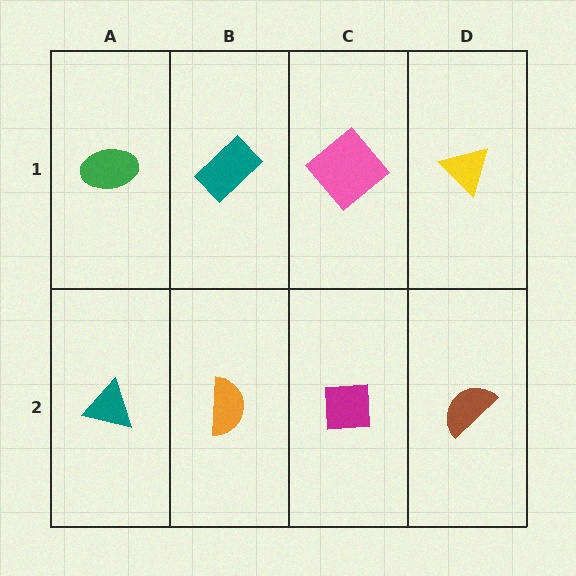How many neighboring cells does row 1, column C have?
3.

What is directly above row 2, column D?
A yellow triangle.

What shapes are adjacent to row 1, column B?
An orange semicircle (row 2, column B), a green ellipse (row 1, column A), a pink diamond (row 1, column C).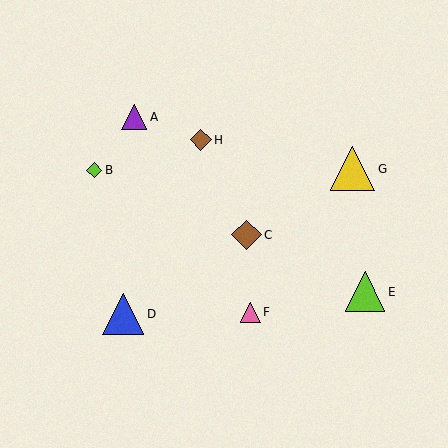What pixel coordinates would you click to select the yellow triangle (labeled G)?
Click at (352, 169) to select the yellow triangle G.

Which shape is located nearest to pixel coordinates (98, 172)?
The lime diamond (labeled B) at (94, 170) is nearest to that location.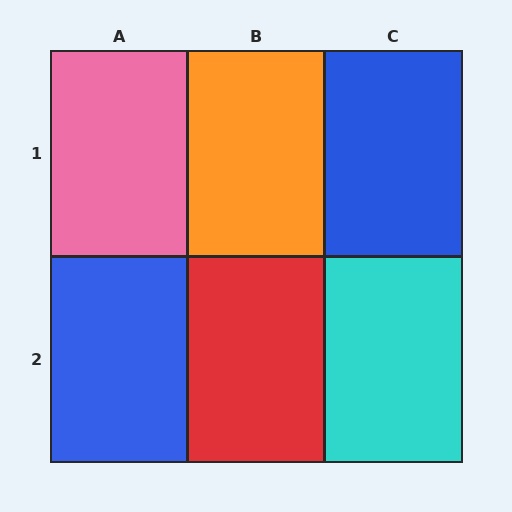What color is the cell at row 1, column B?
Orange.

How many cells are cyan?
1 cell is cyan.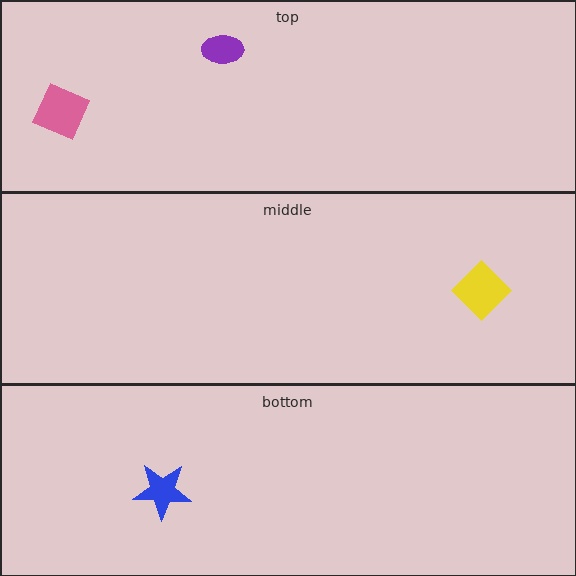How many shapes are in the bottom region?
1.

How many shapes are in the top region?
2.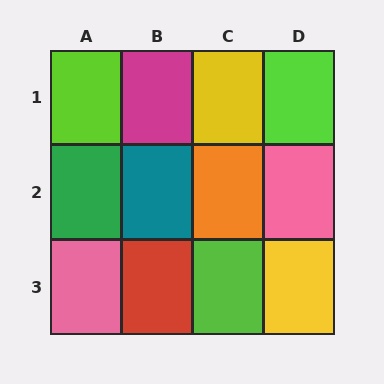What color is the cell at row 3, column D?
Yellow.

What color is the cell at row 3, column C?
Lime.